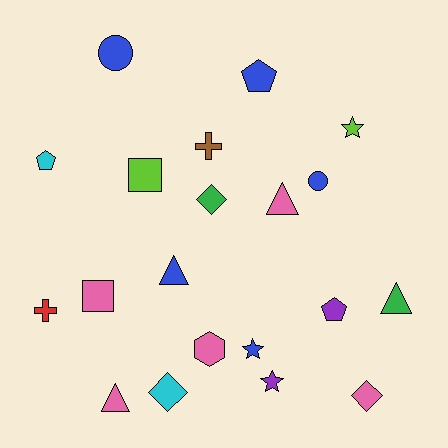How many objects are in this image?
There are 20 objects.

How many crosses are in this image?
There are 2 crosses.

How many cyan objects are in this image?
There are 2 cyan objects.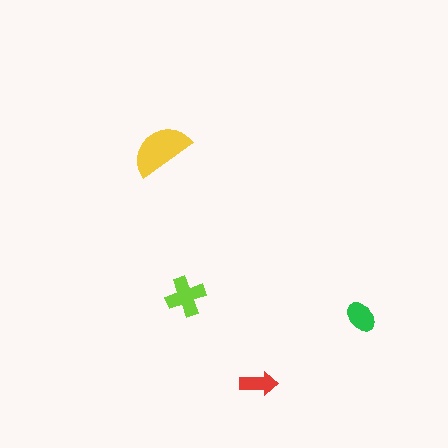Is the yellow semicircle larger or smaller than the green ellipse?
Larger.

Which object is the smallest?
The red arrow.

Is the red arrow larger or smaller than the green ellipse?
Smaller.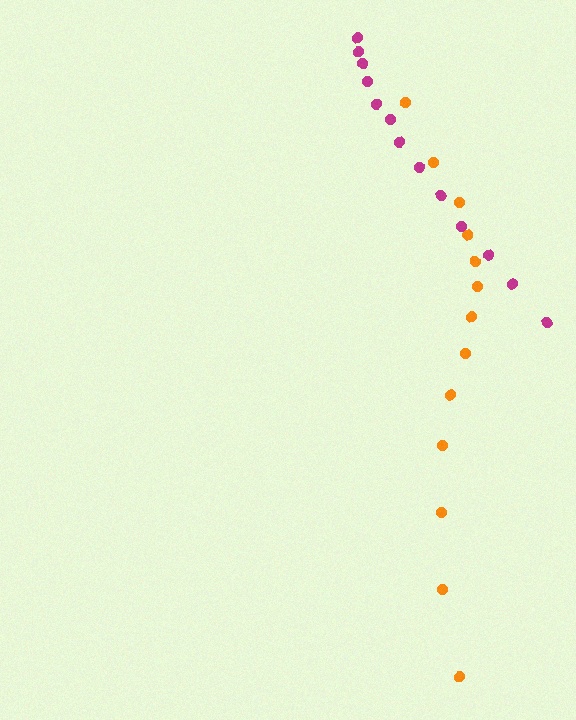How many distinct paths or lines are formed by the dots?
There are 2 distinct paths.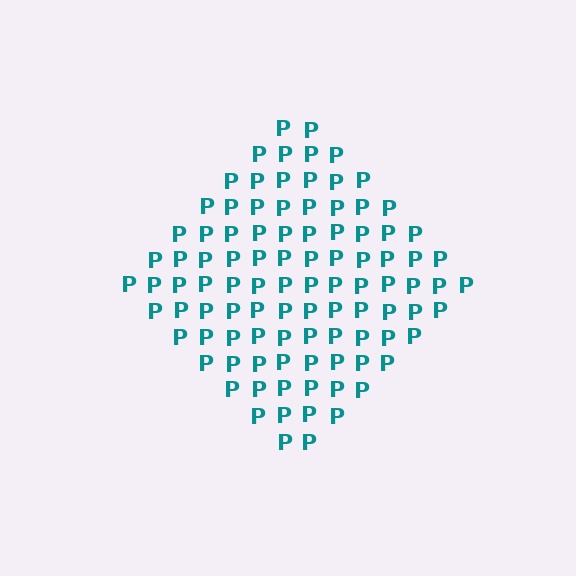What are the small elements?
The small elements are letter P's.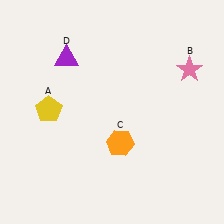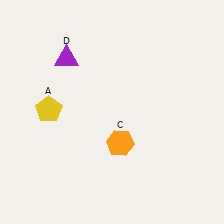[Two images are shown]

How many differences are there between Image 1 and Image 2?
There is 1 difference between the two images.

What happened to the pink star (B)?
The pink star (B) was removed in Image 2. It was in the top-right area of Image 1.